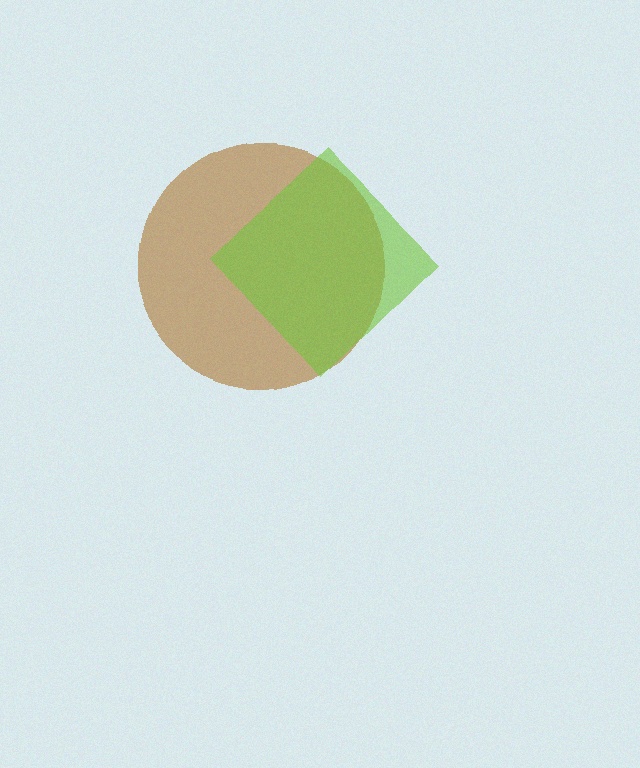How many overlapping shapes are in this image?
There are 2 overlapping shapes in the image.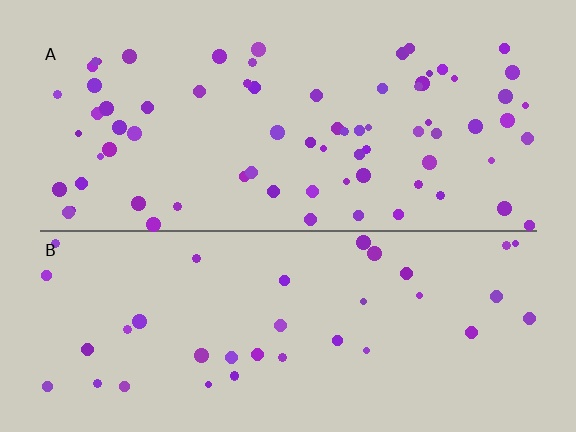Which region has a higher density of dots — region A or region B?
A (the top).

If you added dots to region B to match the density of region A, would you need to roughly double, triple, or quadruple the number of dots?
Approximately double.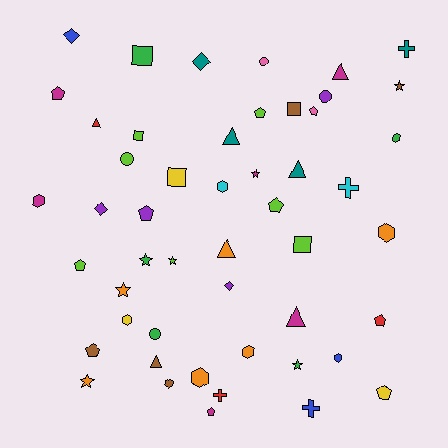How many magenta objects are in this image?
There are 6 magenta objects.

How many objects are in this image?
There are 50 objects.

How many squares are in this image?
There are 5 squares.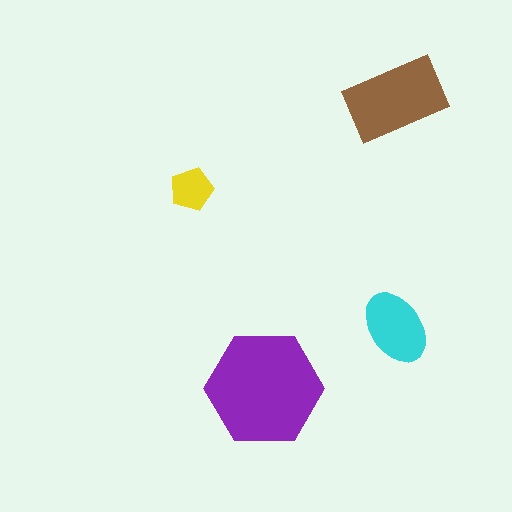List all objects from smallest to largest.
The yellow pentagon, the cyan ellipse, the brown rectangle, the purple hexagon.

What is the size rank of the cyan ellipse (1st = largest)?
3rd.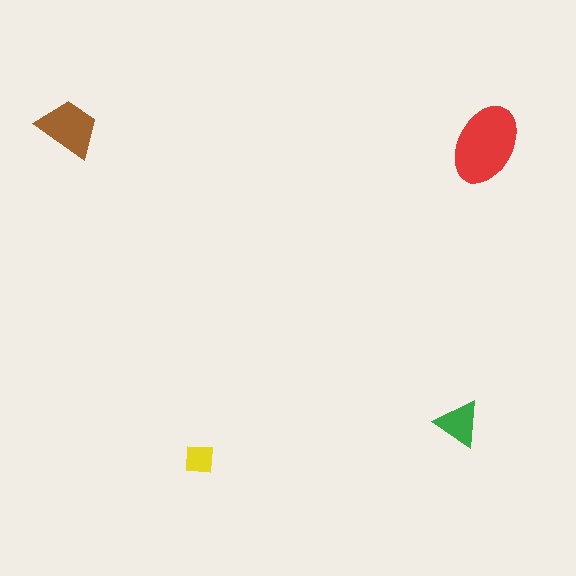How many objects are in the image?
There are 4 objects in the image.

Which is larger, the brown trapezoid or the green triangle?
The brown trapezoid.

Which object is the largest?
The red ellipse.